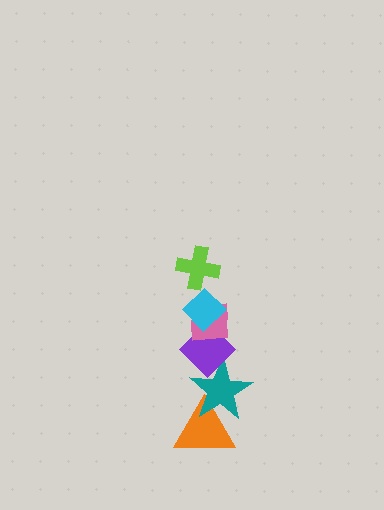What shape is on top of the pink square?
The cyan diamond is on top of the pink square.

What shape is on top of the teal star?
The purple diamond is on top of the teal star.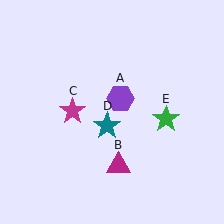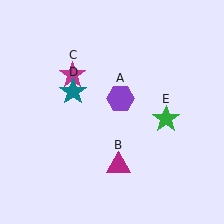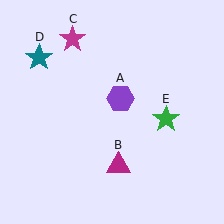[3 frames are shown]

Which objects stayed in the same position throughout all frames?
Purple hexagon (object A) and magenta triangle (object B) and green star (object E) remained stationary.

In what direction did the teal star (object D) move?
The teal star (object D) moved up and to the left.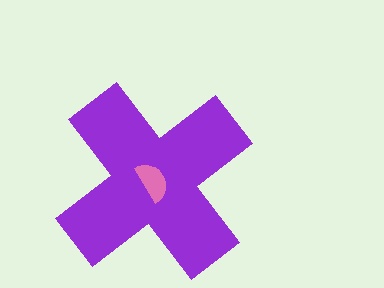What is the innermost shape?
The pink semicircle.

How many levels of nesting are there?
2.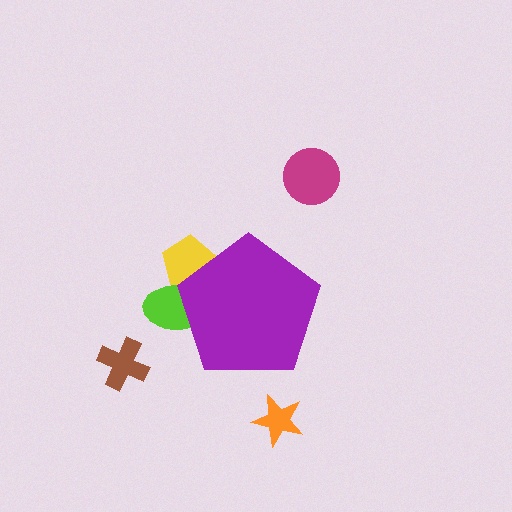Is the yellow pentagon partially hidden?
Yes, the yellow pentagon is partially hidden behind the purple pentagon.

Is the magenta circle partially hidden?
No, the magenta circle is fully visible.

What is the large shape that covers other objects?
A purple pentagon.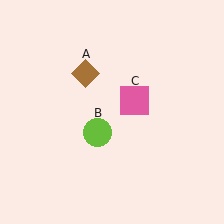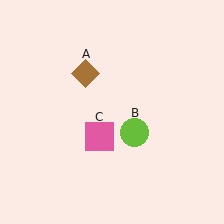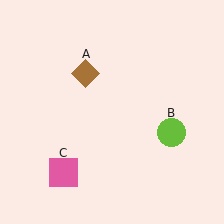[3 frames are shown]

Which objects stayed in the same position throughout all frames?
Brown diamond (object A) remained stationary.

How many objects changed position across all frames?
2 objects changed position: lime circle (object B), pink square (object C).